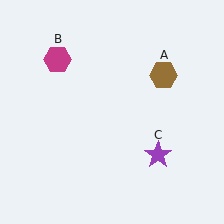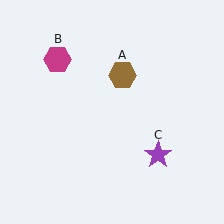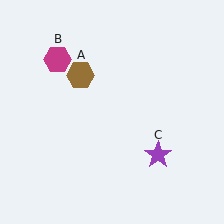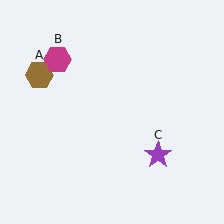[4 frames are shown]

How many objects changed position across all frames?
1 object changed position: brown hexagon (object A).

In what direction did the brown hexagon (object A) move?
The brown hexagon (object A) moved left.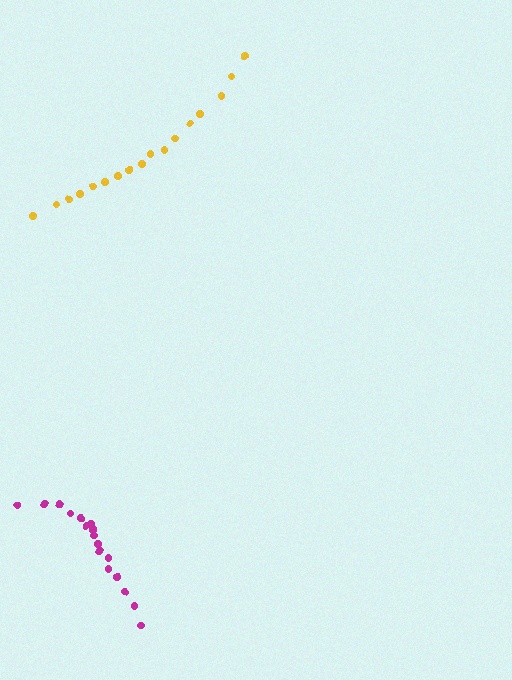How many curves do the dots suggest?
There are 2 distinct paths.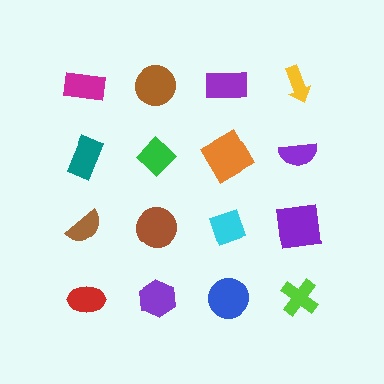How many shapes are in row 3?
4 shapes.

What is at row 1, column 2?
A brown circle.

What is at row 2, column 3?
An orange diamond.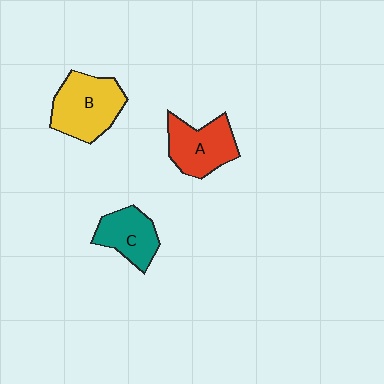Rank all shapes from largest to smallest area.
From largest to smallest: B (yellow), A (red), C (teal).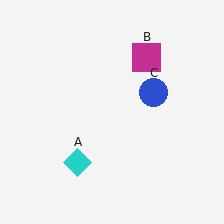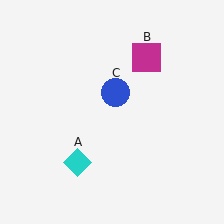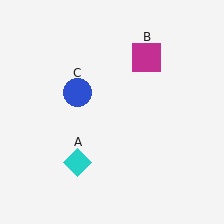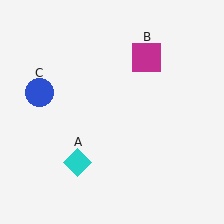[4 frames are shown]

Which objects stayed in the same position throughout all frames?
Cyan diamond (object A) and magenta square (object B) remained stationary.